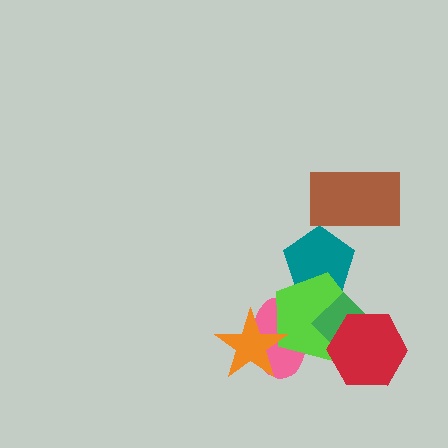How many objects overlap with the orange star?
2 objects overlap with the orange star.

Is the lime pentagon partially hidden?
Yes, it is partially covered by another shape.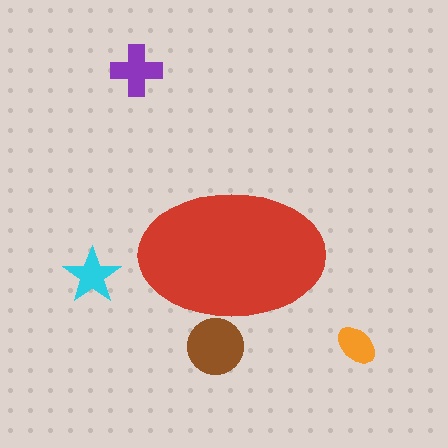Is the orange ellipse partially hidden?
No, the orange ellipse is fully visible.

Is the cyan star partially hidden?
No, the cyan star is fully visible.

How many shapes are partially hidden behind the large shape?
1 shape is partially hidden.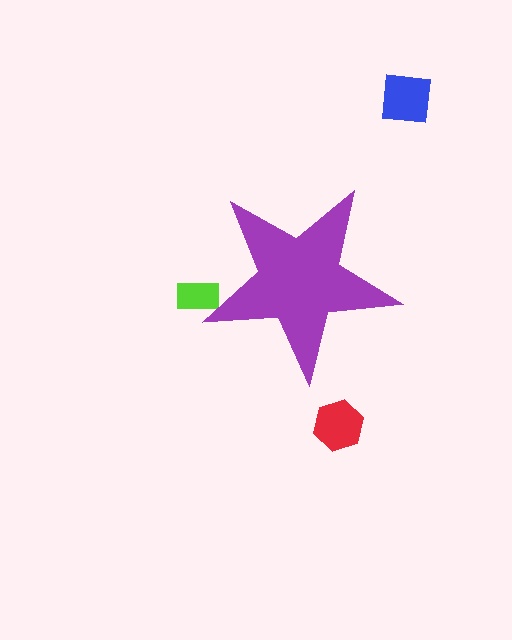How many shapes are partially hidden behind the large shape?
1 shape is partially hidden.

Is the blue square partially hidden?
No, the blue square is fully visible.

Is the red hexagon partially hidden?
No, the red hexagon is fully visible.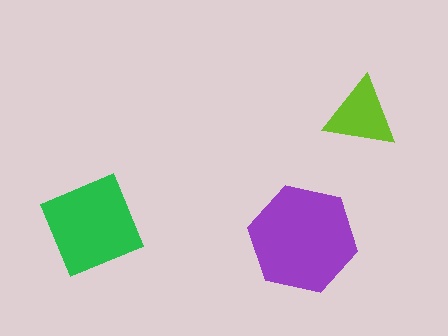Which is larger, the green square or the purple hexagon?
The purple hexagon.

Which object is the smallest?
The lime triangle.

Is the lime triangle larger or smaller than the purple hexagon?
Smaller.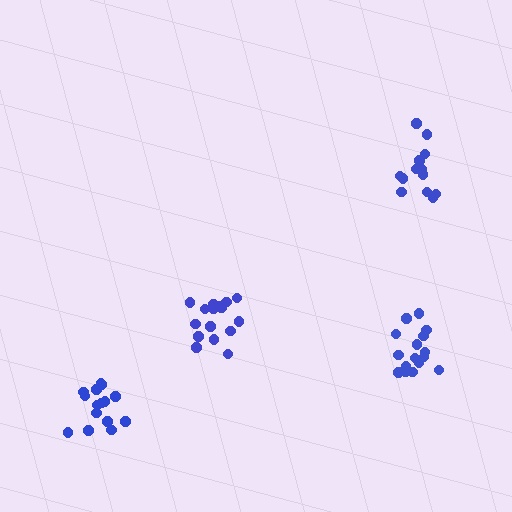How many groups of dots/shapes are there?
There are 4 groups.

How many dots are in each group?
Group 1: 15 dots, Group 2: 13 dots, Group 3: 17 dots, Group 4: 16 dots (61 total).